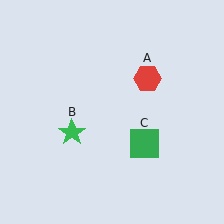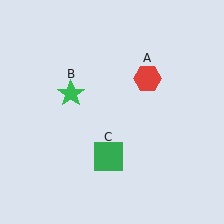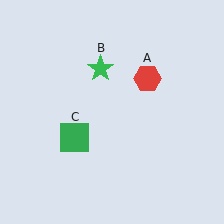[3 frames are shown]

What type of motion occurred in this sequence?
The green star (object B), green square (object C) rotated clockwise around the center of the scene.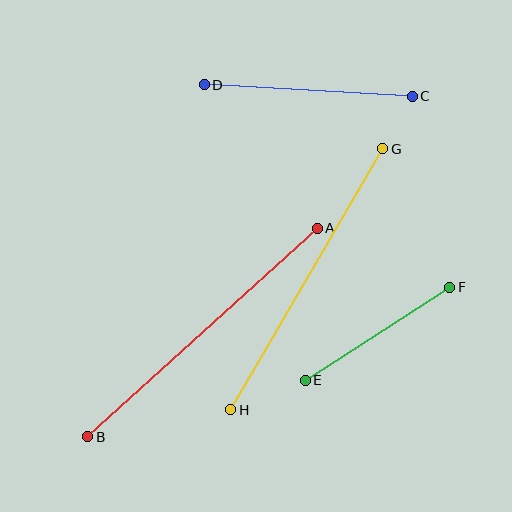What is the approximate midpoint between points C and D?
The midpoint is at approximately (308, 90) pixels.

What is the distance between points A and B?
The distance is approximately 310 pixels.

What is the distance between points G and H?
The distance is approximately 302 pixels.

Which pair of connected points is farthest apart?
Points A and B are farthest apart.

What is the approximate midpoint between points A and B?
The midpoint is at approximately (203, 333) pixels.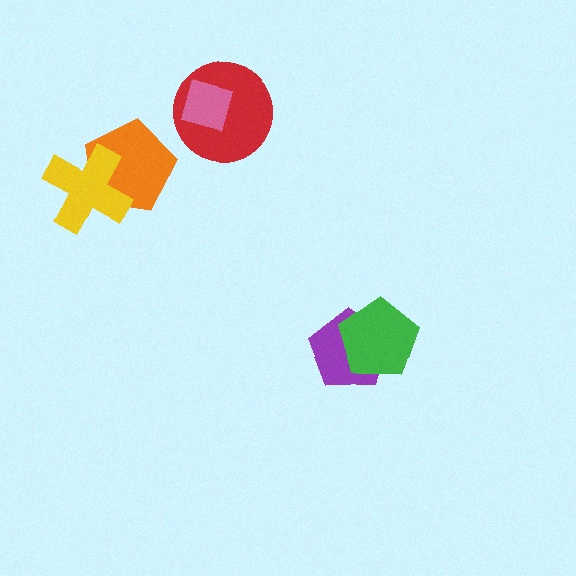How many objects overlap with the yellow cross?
1 object overlaps with the yellow cross.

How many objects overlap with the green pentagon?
1 object overlaps with the green pentagon.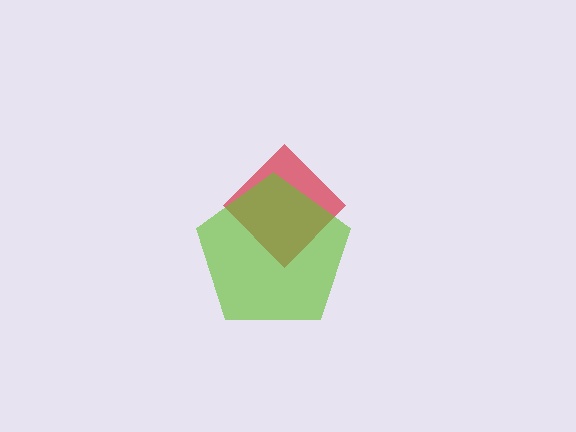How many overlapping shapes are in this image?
There are 2 overlapping shapes in the image.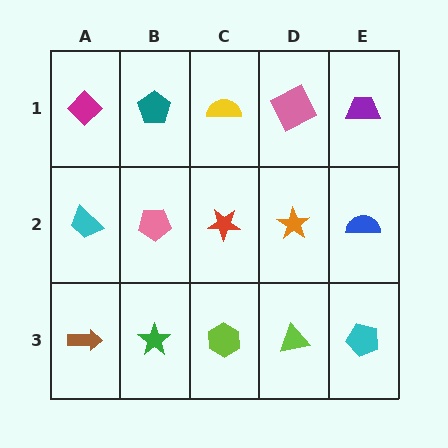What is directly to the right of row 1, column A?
A teal pentagon.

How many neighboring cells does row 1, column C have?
3.